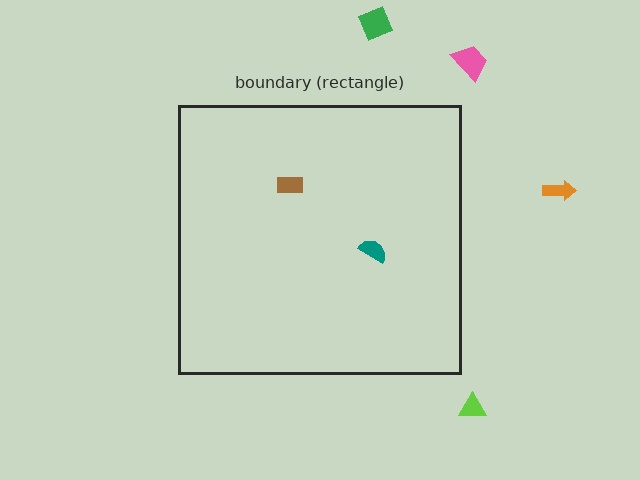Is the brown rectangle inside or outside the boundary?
Inside.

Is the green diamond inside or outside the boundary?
Outside.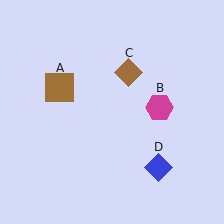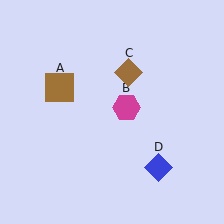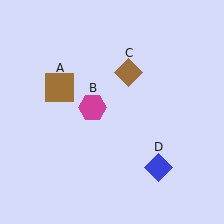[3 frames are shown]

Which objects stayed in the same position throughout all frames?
Brown square (object A) and brown diamond (object C) and blue diamond (object D) remained stationary.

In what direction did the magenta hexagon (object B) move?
The magenta hexagon (object B) moved left.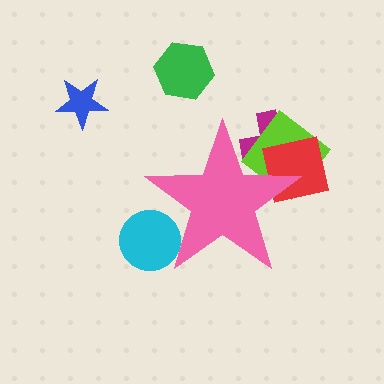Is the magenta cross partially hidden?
Yes, the magenta cross is partially hidden behind the pink star.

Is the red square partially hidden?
Yes, the red square is partially hidden behind the pink star.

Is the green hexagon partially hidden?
No, the green hexagon is fully visible.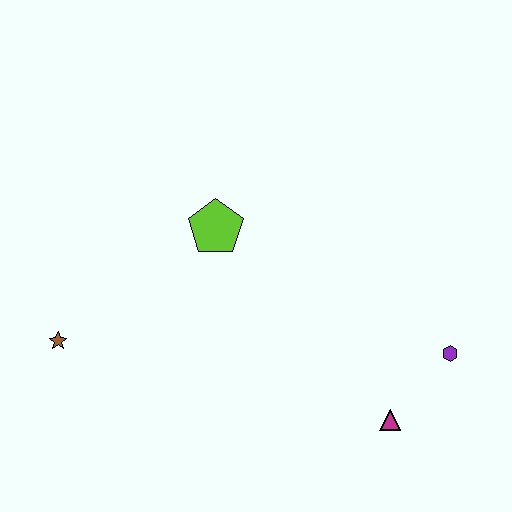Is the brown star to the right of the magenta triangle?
No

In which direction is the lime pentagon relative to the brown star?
The lime pentagon is to the right of the brown star.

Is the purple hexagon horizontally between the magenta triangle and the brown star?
No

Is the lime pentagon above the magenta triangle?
Yes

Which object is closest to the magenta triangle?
The purple hexagon is closest to the magenta triangle.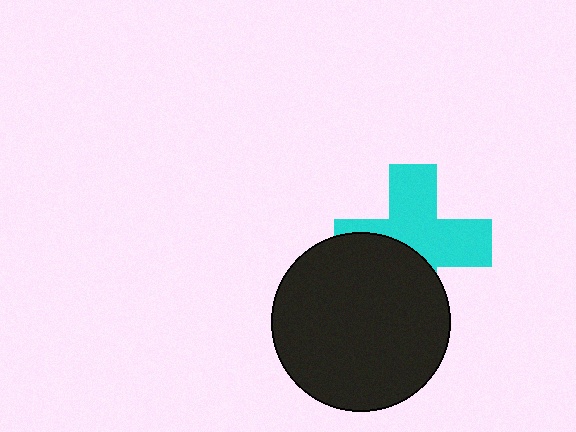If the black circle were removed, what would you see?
You would see the complete cyan cross.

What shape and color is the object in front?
The object in front is a black circle.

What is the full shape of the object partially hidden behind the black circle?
The partially hidden object is a cyan cross.